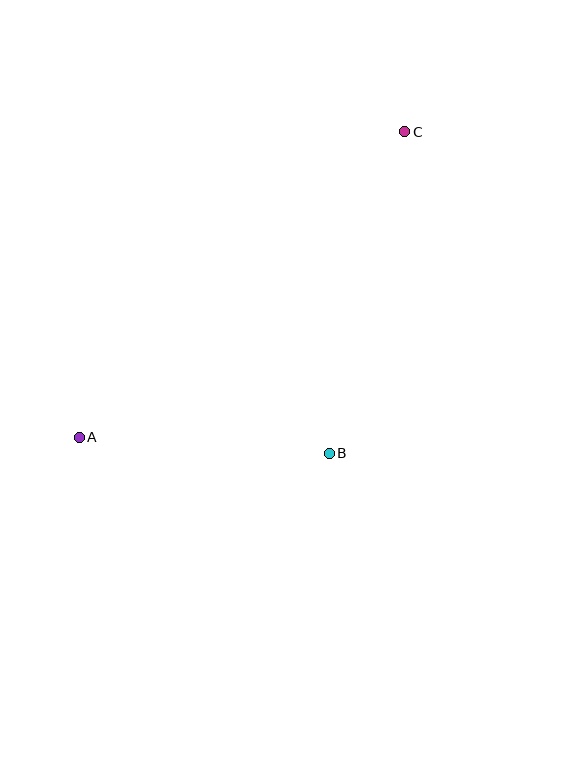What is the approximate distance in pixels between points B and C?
The distance between B and C is approximately 330 pixels.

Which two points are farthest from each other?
Points A and C are farthest from each other.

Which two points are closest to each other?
Points A and B are closest to each other.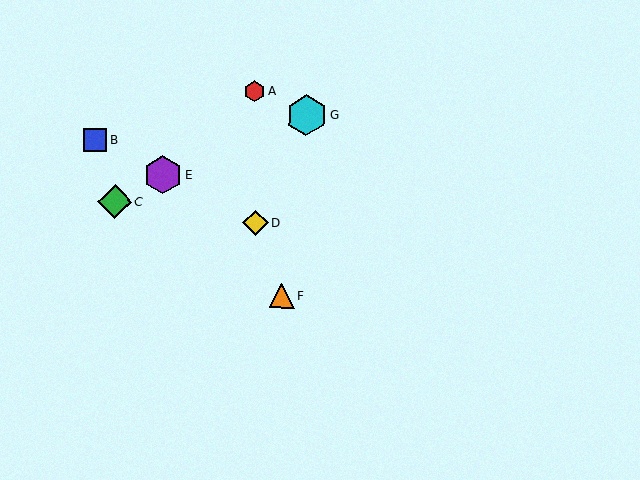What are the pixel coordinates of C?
Object C is at (115, 202).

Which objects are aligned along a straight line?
Objects B, D, E are aligned along a straight line.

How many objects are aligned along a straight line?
3 objects (B, D, E) are aligned along a straight line.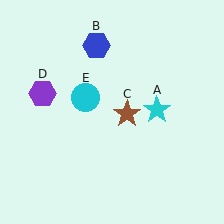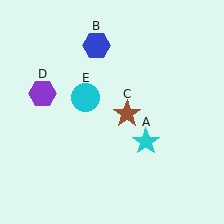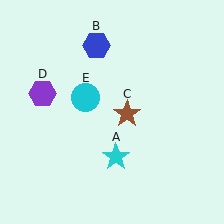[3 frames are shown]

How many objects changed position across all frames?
1 object changed position: cyan star (object A).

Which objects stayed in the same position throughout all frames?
Blue hexagon (object B) and brown star (object C) and purple hexagon (object D) and cyan circle (object E) remained stationary.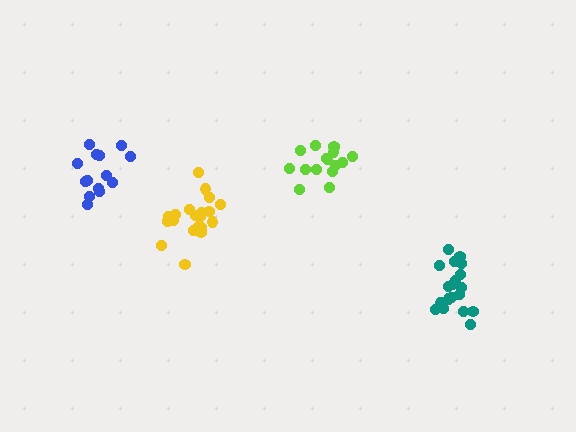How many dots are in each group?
Group 1: 20 dots, Group 2: 19 dots, Group 3: 14 dots, Group 4: 15 dots (68 total).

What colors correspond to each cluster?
The clusters are colored: yellow, teal, blue, lime.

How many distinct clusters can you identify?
There are 4 distinct clusters.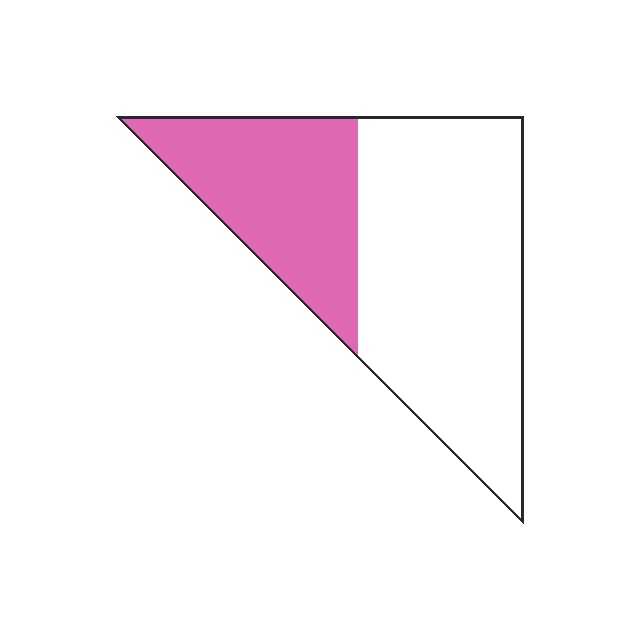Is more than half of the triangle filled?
No.